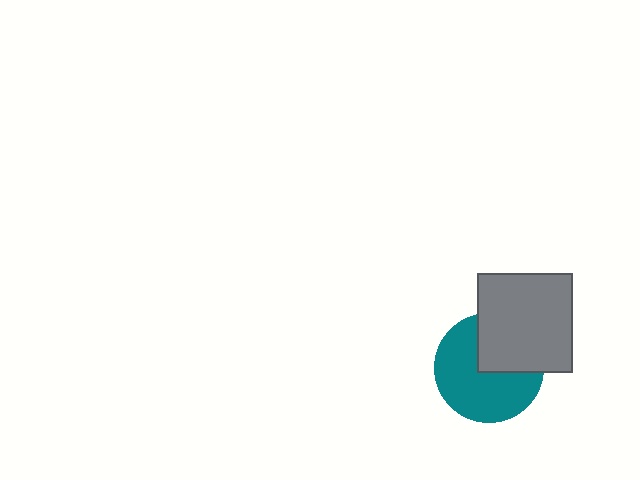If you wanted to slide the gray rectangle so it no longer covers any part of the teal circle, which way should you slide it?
Slide it toward the upper-right — that is the most direct way to separate the two shapes.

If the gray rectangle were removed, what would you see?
You would see the complete teal circle.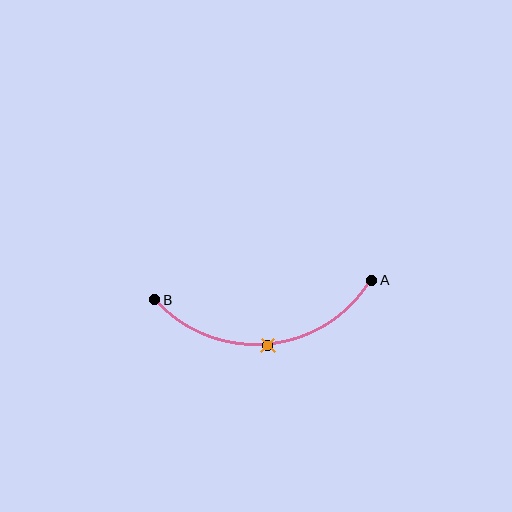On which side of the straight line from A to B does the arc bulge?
The arc bulges below the straight line connecting A and B.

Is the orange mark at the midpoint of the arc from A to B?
Yes. The orange mark lies on the arc at equal arc-length from both A and B — it is the arc midpoint.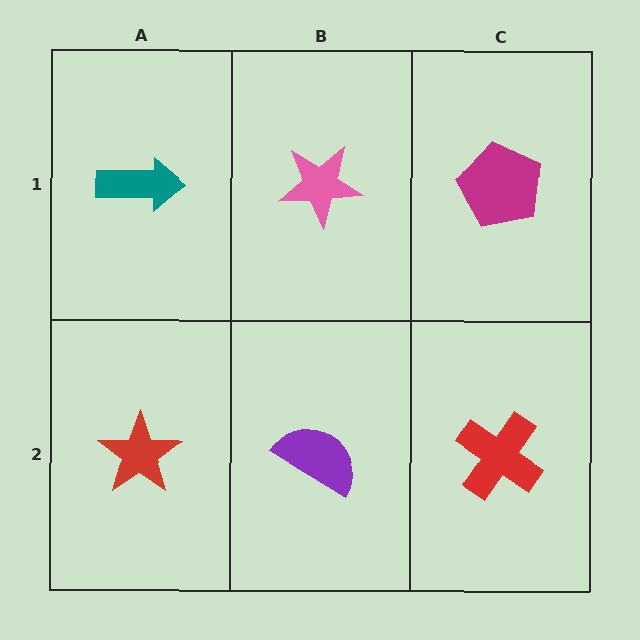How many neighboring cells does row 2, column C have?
2.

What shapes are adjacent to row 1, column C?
A red cross (row 2, column C), a pink star (row 1, column B).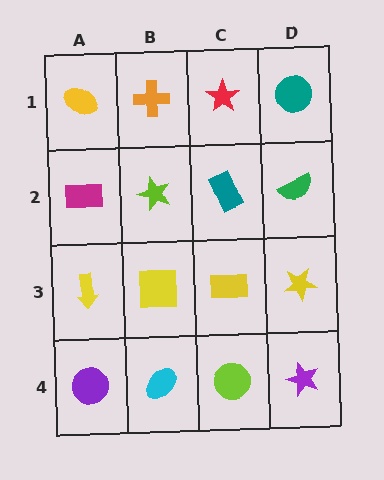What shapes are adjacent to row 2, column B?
An orange cross (row 1, column B), a yellow square (row 3, column B), a magenta rectangle (row 2, column A), a teal rectangle (row 2, column C).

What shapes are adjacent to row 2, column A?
A yellow ellipse (row 1, column A), a yellow arrow (row 3, column A), a lime star (row 2, column B).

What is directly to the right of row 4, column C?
A purple star.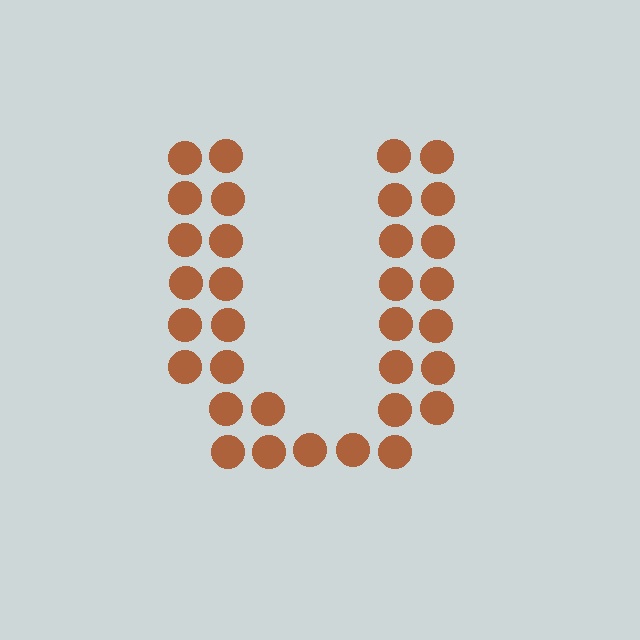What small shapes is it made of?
It is made of small circles.